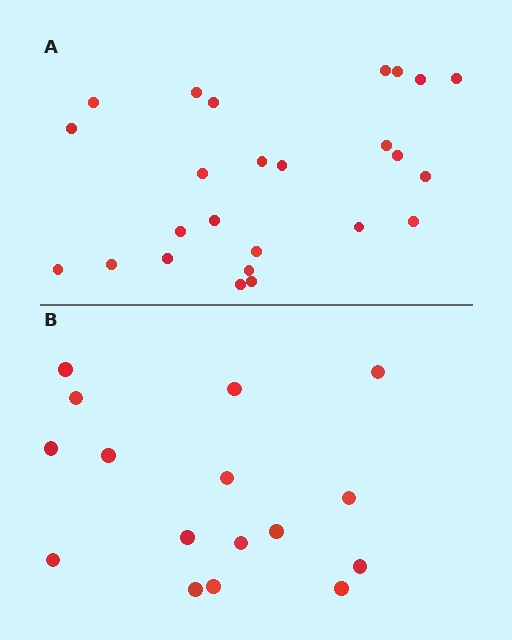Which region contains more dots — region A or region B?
Region A (the top region) has more dots.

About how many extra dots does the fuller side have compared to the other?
Region A has roughly 8 or so more dots than region B.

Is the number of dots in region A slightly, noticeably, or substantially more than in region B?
Region A has substantially more. The ratio is roughly 1.6 to 1.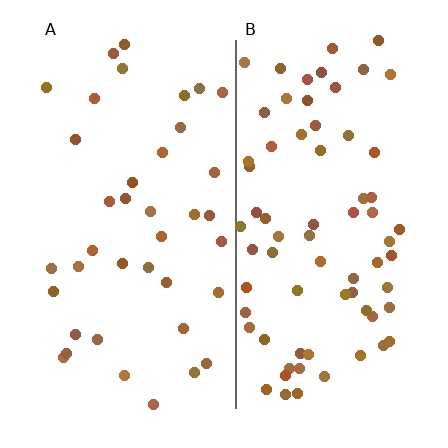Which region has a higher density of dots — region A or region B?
B (the right).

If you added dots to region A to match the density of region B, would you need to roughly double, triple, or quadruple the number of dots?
Approximately double.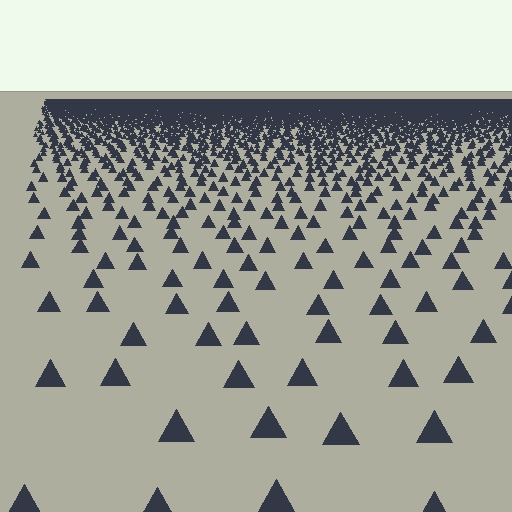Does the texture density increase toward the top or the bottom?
Density increases toward the top.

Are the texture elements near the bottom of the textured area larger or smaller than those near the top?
Larger. Near the bottom, elements are closer to the viewer and appear at a bigger on-screen size.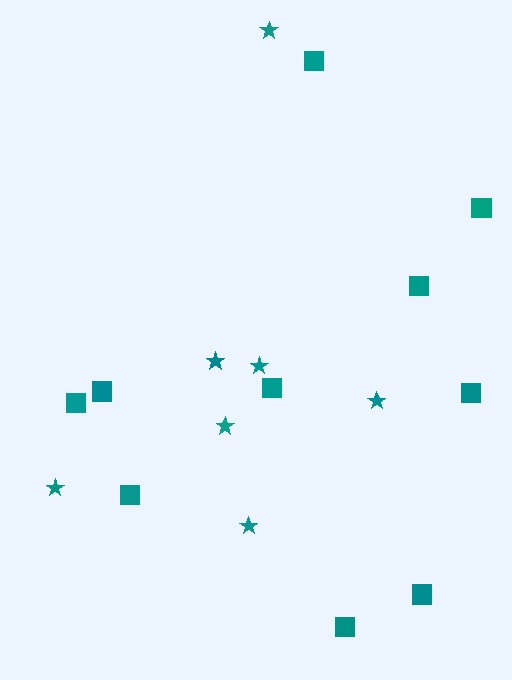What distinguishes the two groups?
There are 2 groups: one group of stars (7) and one group of squares (10).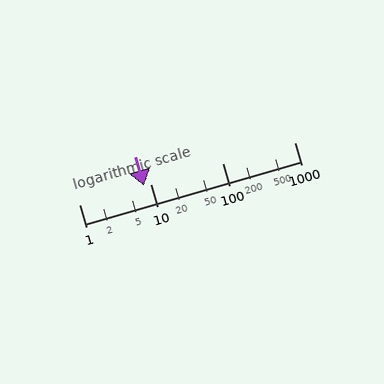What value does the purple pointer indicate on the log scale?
The pointer indicates approximately 7.9.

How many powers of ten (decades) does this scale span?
The scale spans 3 decades, from 1 to 1000.